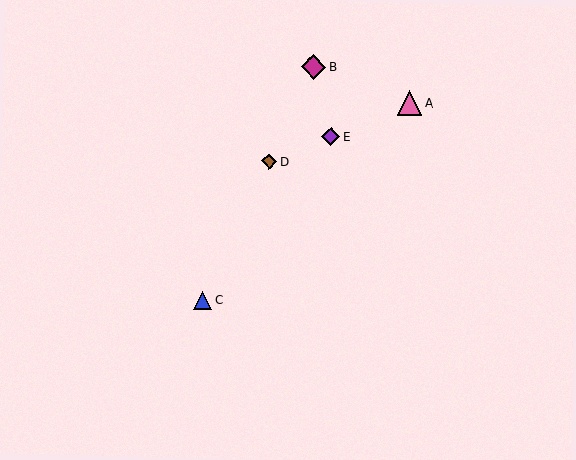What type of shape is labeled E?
Shape E is a purple diamond.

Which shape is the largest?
The magenta diamond (labeled B) is the largest.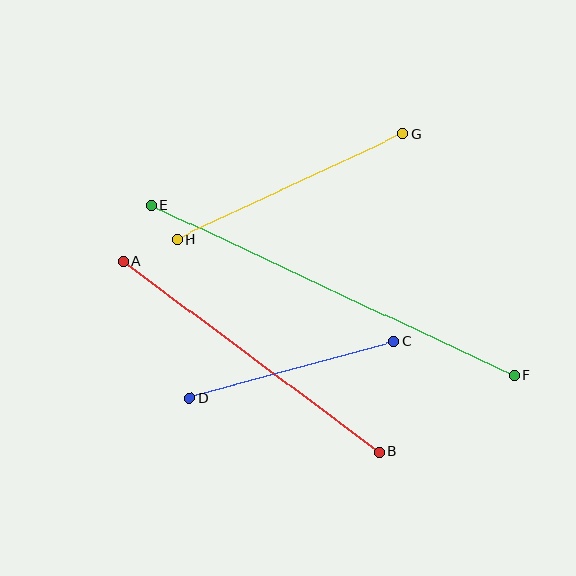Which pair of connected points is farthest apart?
Points E and F are farthest apart.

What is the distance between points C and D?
The distance is approximately 212 pixels.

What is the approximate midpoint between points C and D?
The midpoint is at approximately (292, 370) pixels.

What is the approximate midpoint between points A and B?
The midpoint is at approximately (251, 356) pixels.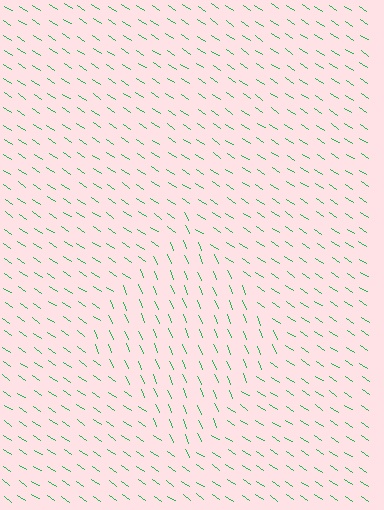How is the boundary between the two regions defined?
The boundary is defined purely by a change in line orientation (approximately 34 degrees difference). All lines are the same color and thickness.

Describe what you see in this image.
The image is filled with small green line segments. A diamond region in the image has lines oriented differently from the surrounding lines, creating a visible texture boundary.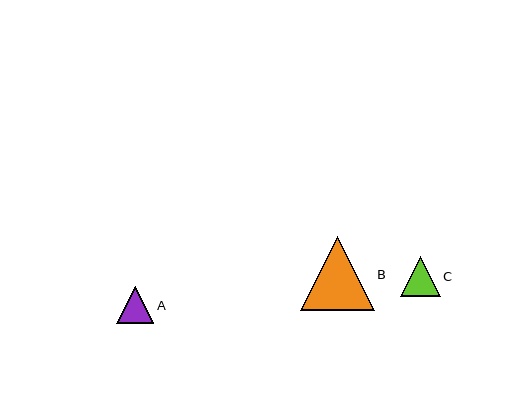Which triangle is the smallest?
Triangle A is the smallest with a size of approximately 38 pixels.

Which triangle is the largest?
Triangle B is the largest with a size of approximately 74 pixels.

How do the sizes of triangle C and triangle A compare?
Triangle C and triangle A are approximately the same size.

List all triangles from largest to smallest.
From largest to smallest: B, C, A.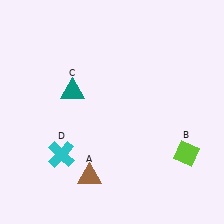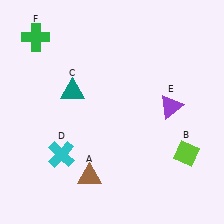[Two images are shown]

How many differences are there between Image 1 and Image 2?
There are 2 differences between the two images.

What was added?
A purple triangle (E), a green cross (F) were added in Image 2.